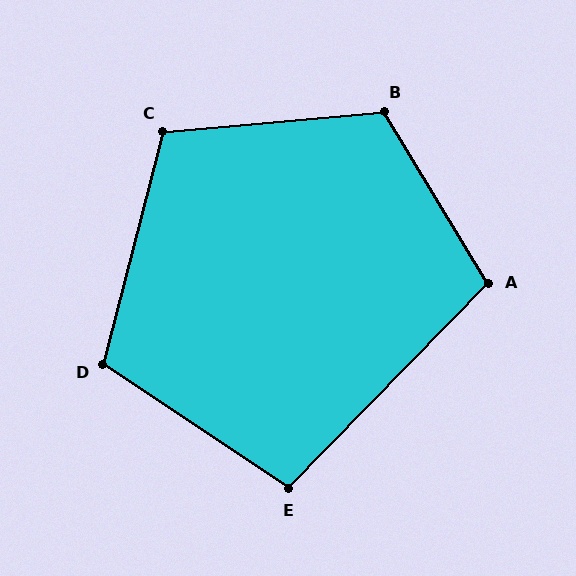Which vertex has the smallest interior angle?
E, at approximately 101 degrees.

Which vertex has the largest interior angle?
B, at approximately 116 degrees.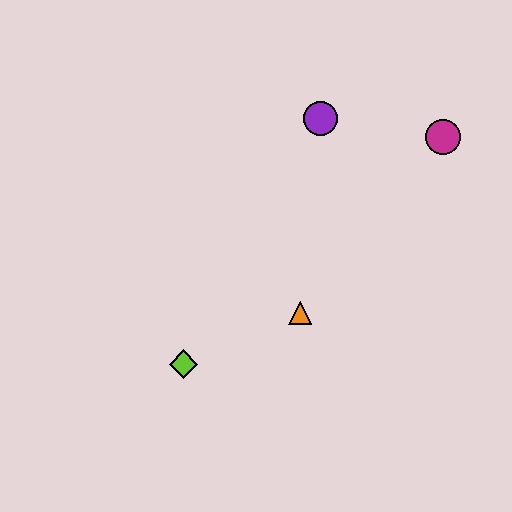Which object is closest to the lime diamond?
The orange triangle is closest to the lime diamond.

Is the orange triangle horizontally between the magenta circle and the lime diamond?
Yes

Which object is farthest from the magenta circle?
The lime diamond is farthest from the magenta circle.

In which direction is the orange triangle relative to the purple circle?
The orange triangle is below the purple circle.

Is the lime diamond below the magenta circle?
Yes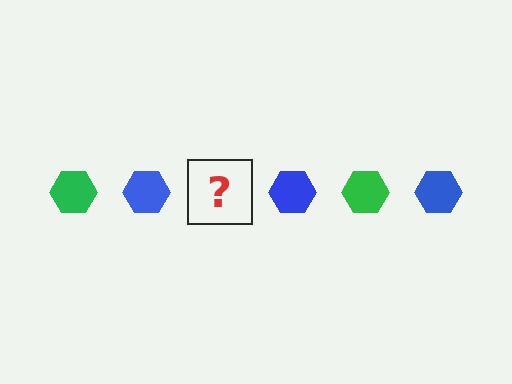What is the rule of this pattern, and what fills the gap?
The rule is that the pattern cycles through green, blue hexagons. The gap should be filled with a green hexagon.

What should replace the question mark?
The question mark should be replaced with a green hexagon.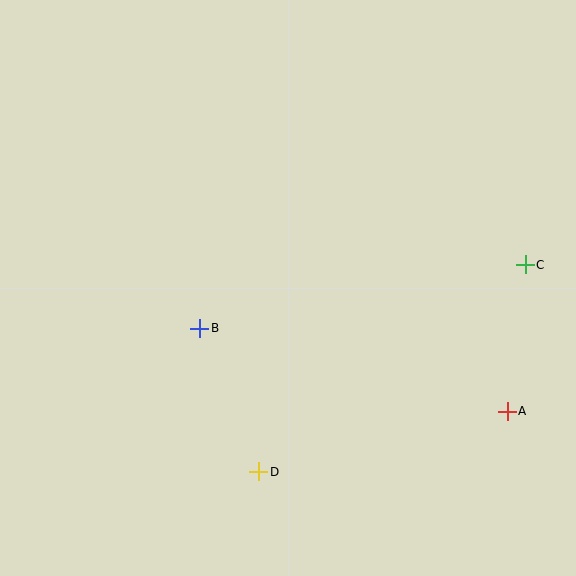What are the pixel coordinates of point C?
Point C is at (525, 265).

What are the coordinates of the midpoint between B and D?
The midpoint between B and D is at (229, 400).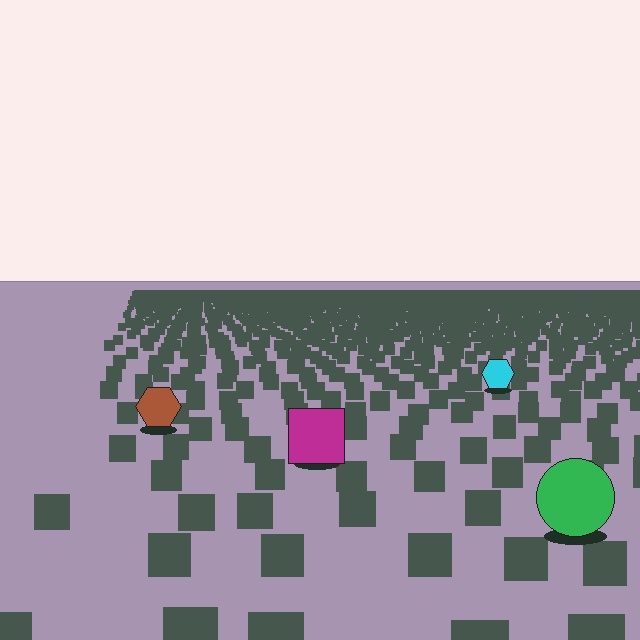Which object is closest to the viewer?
The green circle is closest. The texture marks near it are larger and more spread out.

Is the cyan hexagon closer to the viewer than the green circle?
No. The green circle is closer — you can tell from the texture gradient: the ground texture is coarser near it.